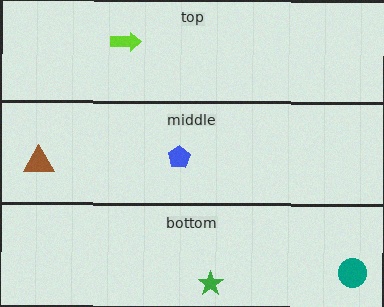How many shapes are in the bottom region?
2.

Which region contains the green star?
The bottom region.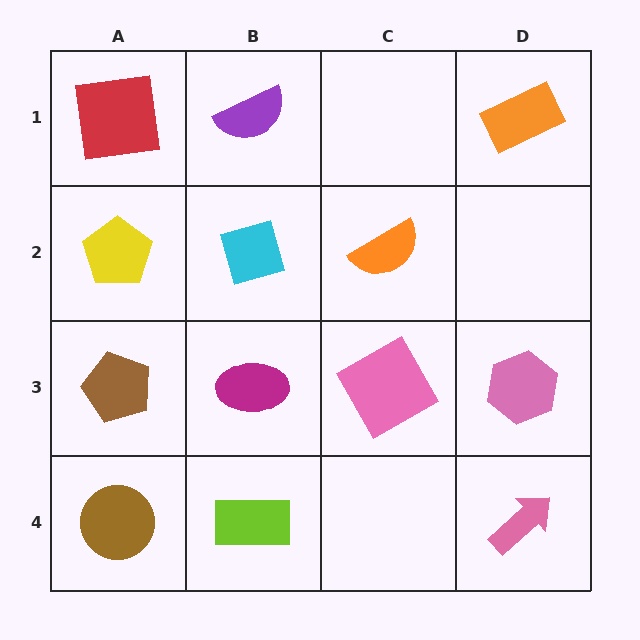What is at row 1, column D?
An orange rectangle.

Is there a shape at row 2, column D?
No, that cell is empty.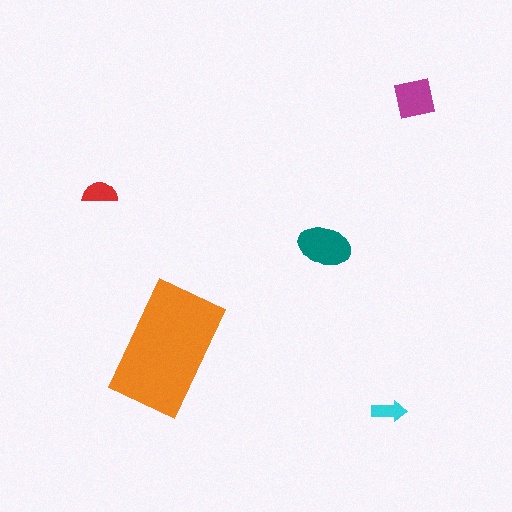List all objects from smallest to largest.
The cyan arrow, the red semicircle, the magenta square, the teal ellipse, the orange rectangle.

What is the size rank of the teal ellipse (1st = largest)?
2nd.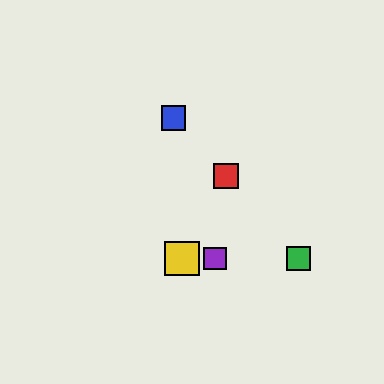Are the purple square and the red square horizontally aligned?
No, the purple square is at y≈258 and the red square is at y≈176.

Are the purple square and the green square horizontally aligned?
Yes, both are at y≈258.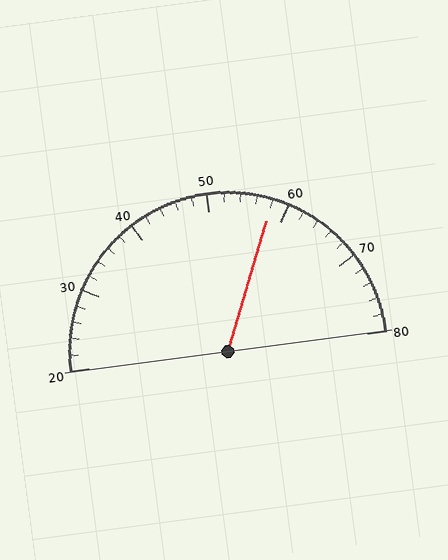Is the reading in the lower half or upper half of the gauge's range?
The reading is in the upper half of the range (20 to 80).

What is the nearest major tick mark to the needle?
The nearest major tick mark is 60.